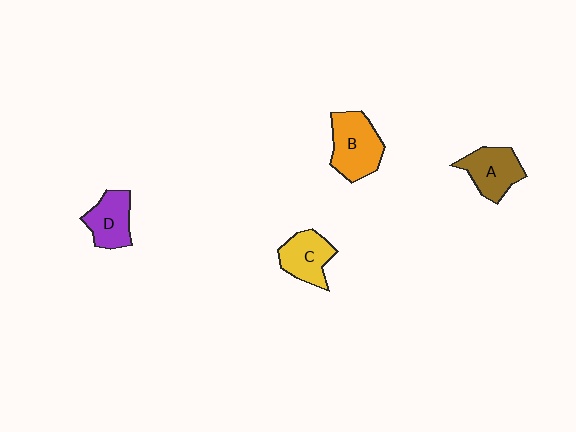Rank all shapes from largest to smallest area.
From largest to smallest: B (orange), A (brown), C (yellow), D (purple).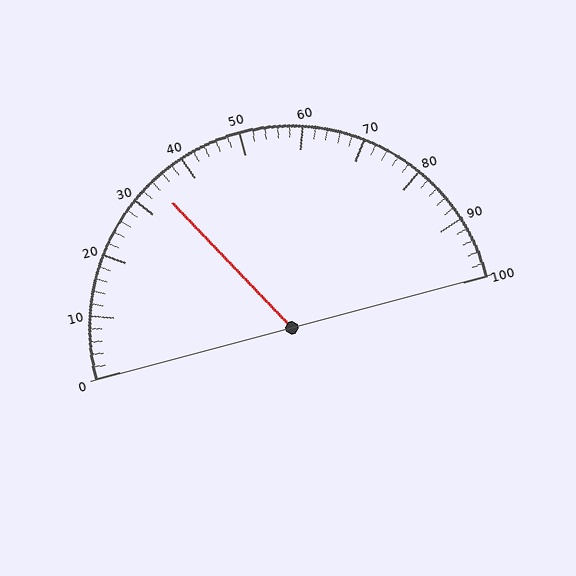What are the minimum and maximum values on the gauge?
The gauge ranges from 0 to 100.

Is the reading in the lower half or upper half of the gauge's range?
The reading is in the lower half of the range (0 to 100).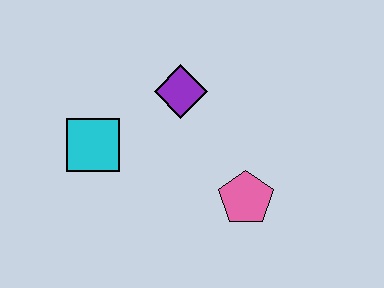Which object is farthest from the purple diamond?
The pink pentagon is farthest from the purple diamond.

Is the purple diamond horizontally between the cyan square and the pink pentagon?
Yes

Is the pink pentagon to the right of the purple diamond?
Yes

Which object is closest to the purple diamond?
The cyan square is closest to the purple diamond.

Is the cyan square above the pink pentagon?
Yes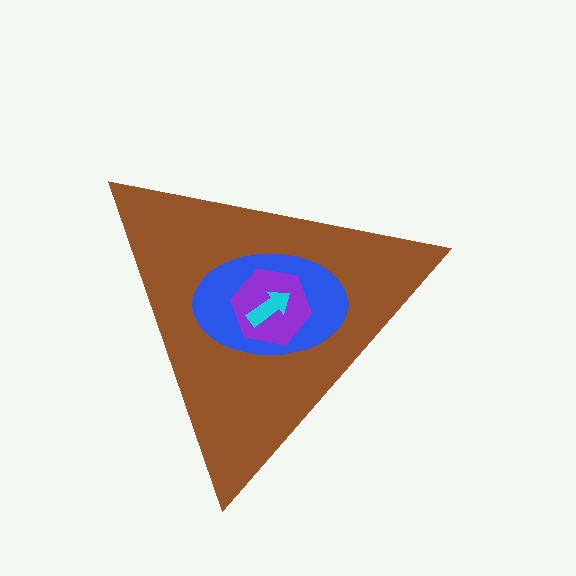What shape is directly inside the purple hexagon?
The cyan arrow.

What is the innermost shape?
The cyan arrow.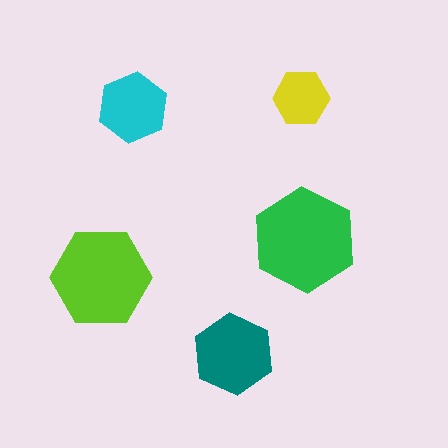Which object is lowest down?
The teal hexagon is bottommost.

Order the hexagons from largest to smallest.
the green one, the lime one, the teal one, the cyan one, the yellow one.